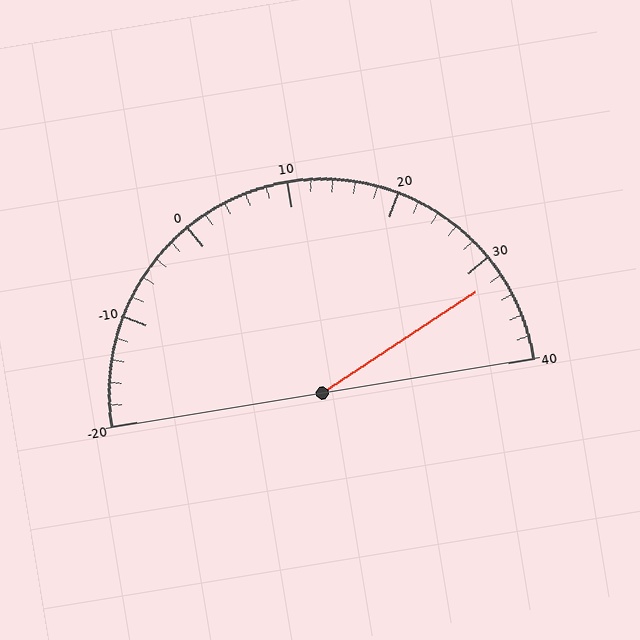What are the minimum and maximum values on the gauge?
The gauge ranges from -20 to 40.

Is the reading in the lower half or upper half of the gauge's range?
The reading is in the upper half of the range (-20 to 40).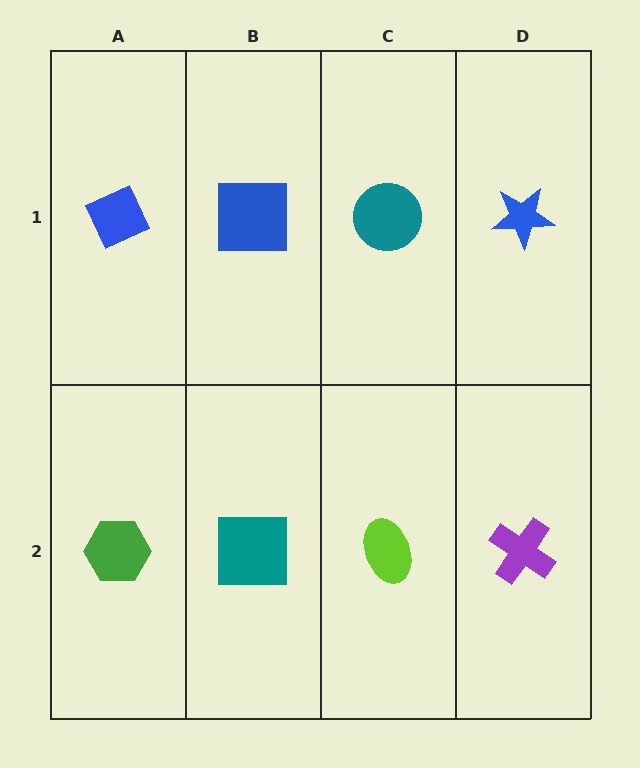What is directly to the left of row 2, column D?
A lime ellipse.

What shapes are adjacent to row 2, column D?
A blue star (row 1, column D), a lime ellipse (row 2, column C).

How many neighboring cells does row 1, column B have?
3.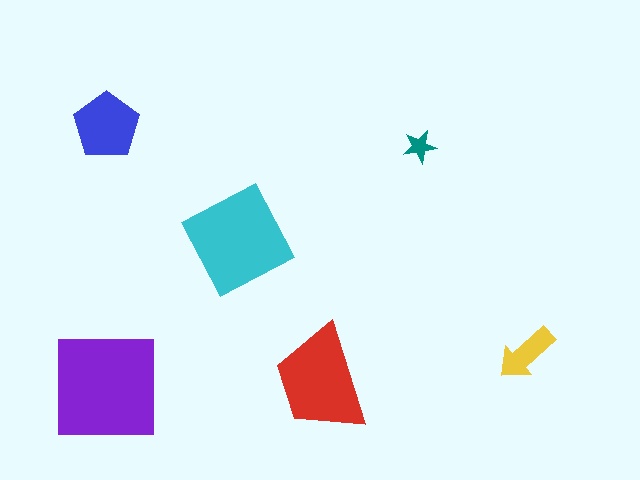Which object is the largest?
The purple square.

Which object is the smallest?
The teal star.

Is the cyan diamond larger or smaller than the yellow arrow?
Larger.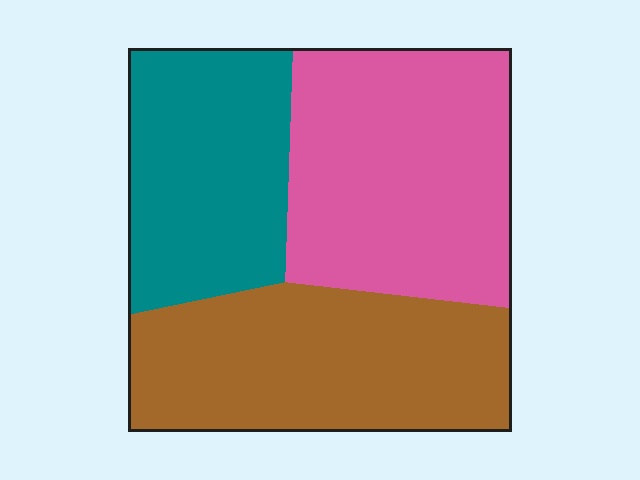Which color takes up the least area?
Teal, at roughly 25%.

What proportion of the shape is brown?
Brown covers around 35% of the shape.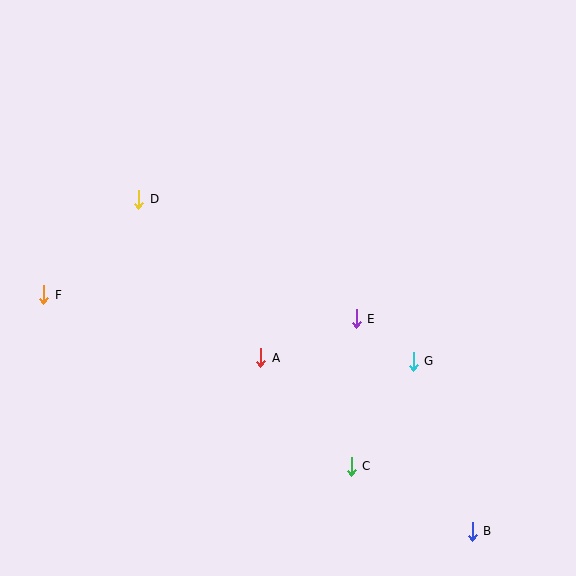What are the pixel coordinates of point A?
Point A is at (261, 358).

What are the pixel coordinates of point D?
Point D is at (139, 200).